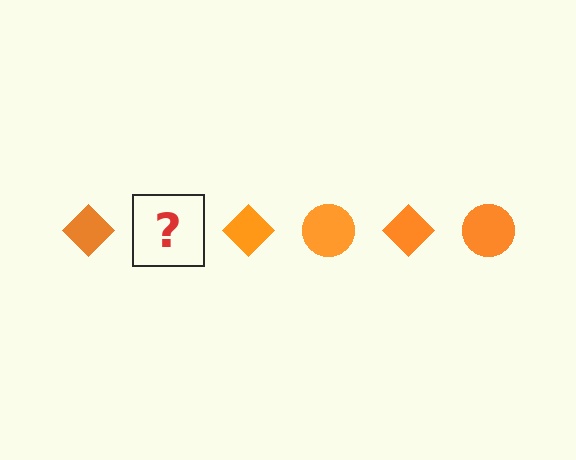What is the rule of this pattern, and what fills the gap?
The rule is that the pattern cycles through diamond, circle shapes in orange. The gap should be filled with an orange circle.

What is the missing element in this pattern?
The missing element is an orange circle.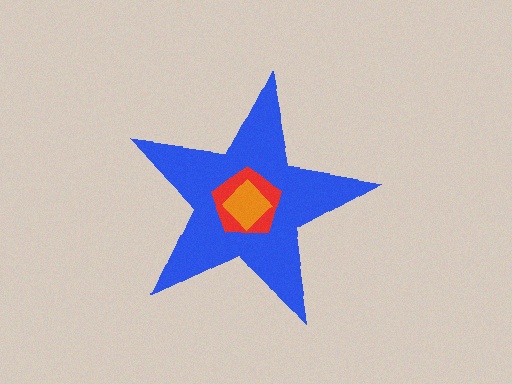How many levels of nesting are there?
3.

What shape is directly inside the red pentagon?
The orange diamond.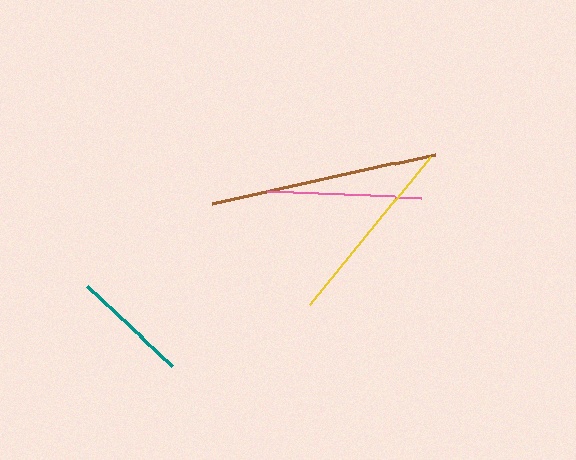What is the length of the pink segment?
The pink segment is approximately 153 pixels long.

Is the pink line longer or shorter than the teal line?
The pink line is longer than the teal line.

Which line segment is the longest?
The brown line is the longest at approximately 229 pixels.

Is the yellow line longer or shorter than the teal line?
The yellow line is longer than the teal line.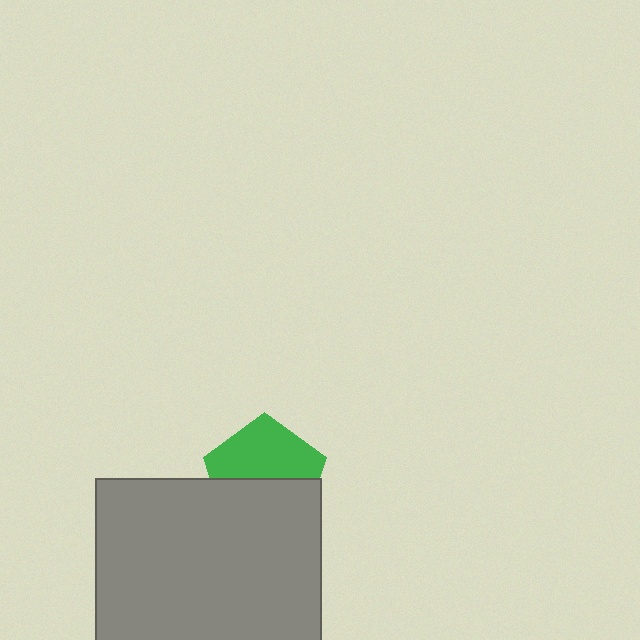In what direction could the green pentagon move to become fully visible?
The green pentagon could move up. That would shift it out from behind the gray rectangle entirely.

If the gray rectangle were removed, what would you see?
You would see the complete green pentagon.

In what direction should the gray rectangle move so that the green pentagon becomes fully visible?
The gray rectangle should move down. That is the shortest direction to clear the overlap and leave the green pentagon fully visible.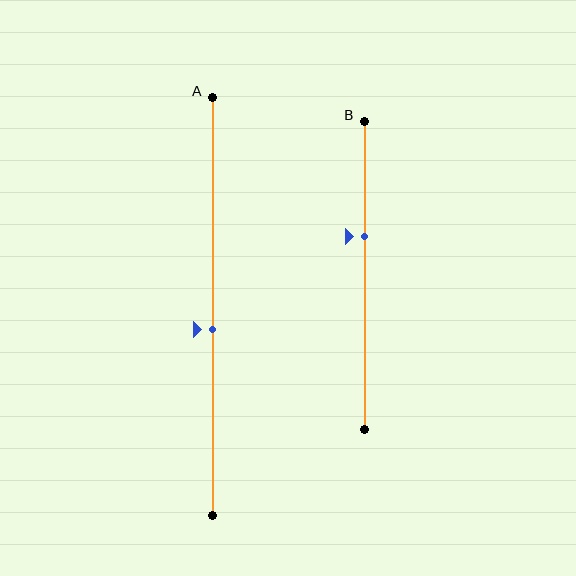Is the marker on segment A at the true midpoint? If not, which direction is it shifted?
No, the marker on segment A is shifted downward by about 6% of the segment length.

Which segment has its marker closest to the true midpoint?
Segment A has its marker closest to the true midpoint.